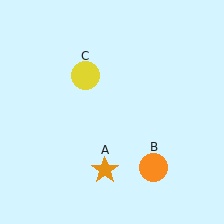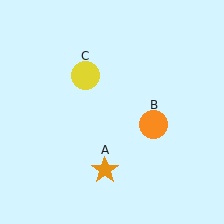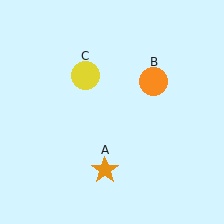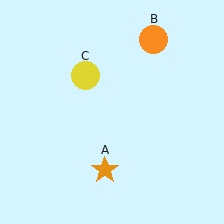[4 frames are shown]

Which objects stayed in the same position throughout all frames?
Orange star (object A) and yellow circle (object C) remained stationary.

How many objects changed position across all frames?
1 object changed position: orange circle (object B).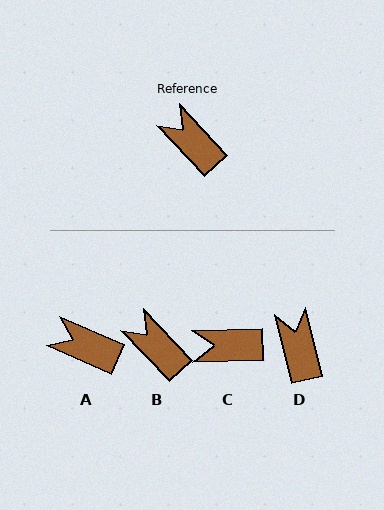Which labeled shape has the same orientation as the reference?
B.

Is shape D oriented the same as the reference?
No, it is off by about 30 degrees.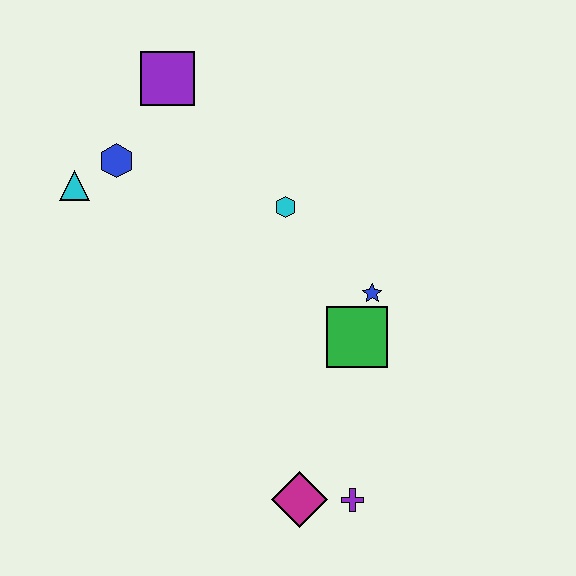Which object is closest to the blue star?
The green square is closest to the blue star.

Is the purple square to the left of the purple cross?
Yes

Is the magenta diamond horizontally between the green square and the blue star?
No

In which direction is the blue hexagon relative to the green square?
The blue hexagon is to the left of the green square.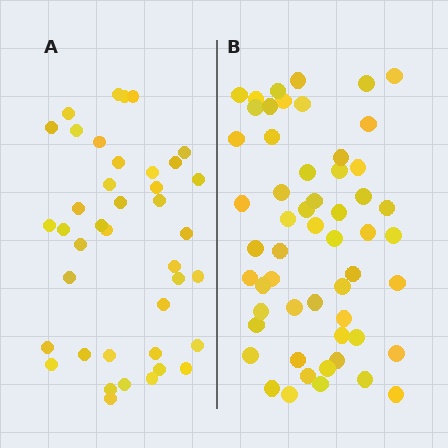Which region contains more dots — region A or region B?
Region B (the right region) has more dots.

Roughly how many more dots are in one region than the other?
Region B has approximately 15 more dots than region A.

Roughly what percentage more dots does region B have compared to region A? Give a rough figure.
About 40% more.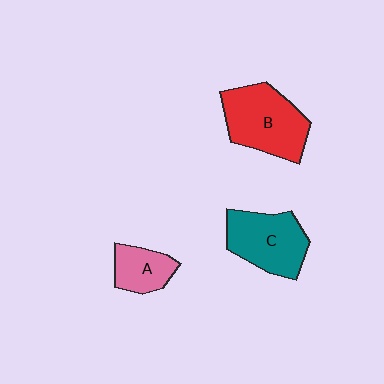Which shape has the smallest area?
Shape A (pink).